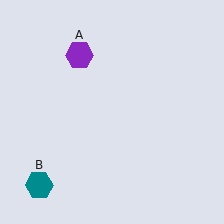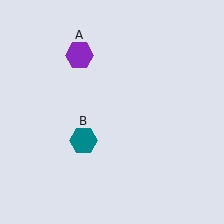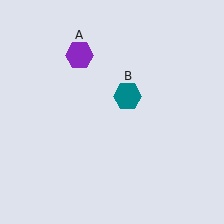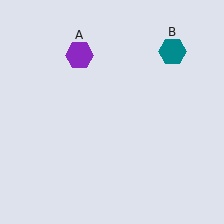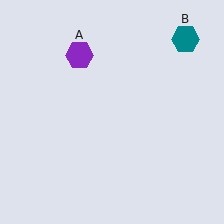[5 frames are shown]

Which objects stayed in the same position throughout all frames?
Purple hexagon (object A) remained stationary.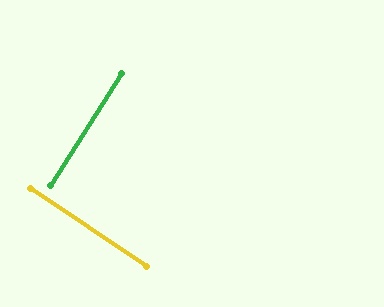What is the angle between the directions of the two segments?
Approximately 88 degrees.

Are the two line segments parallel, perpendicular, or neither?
Perpendicular — they meet at approximately 88°.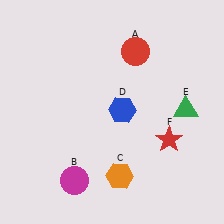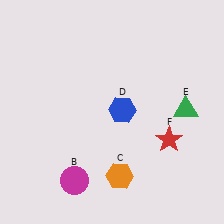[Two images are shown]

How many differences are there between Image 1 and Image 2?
There is 1 difference between the two images.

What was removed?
The red circle (A) was removed in Image 2.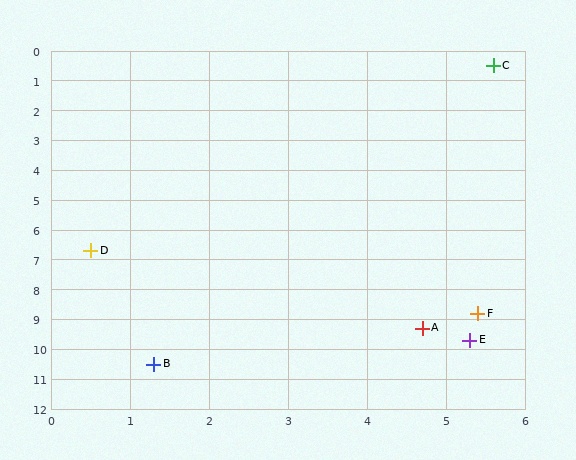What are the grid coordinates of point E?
Point E is at approximately (5.3, 9.7).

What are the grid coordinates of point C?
Point C is at approximately (5.6, 0.5).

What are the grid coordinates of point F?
Point F is at approximately (5.4, 8.8).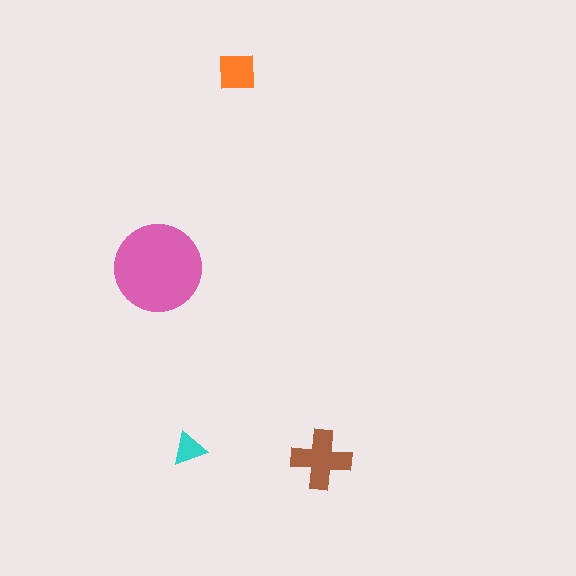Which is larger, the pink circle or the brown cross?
The pink circle.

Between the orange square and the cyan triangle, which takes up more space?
The orange square.